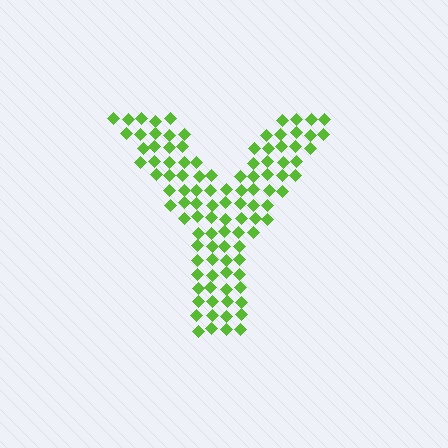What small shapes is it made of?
It is made of small diamonds.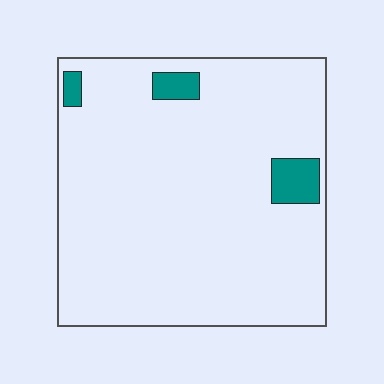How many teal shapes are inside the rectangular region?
3.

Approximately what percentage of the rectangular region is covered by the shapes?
Approximately 5%.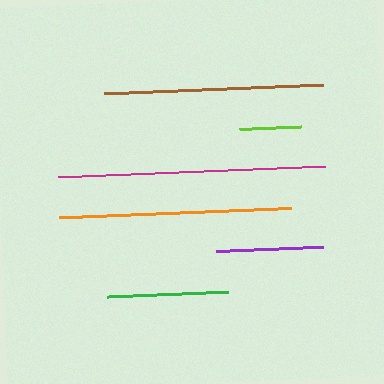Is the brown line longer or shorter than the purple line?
The brown line is longer than the purple line.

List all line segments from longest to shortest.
From longest to shortest: magenta, orange, brown, green, purple, lime.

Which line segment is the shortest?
The lime line is the shortest at approximately 62 pixels.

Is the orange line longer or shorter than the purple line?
The orange line is longer than the purple line.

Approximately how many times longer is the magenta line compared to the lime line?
The magenta line is approximately 4.3 times the length of the lime line.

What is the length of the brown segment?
The brown segment is approximately 218 pixels long.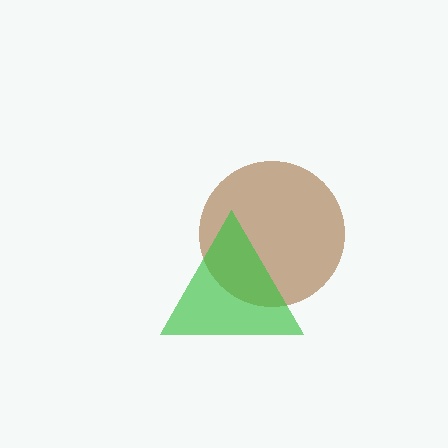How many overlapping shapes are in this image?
There are 2 overlapping shapes in the image.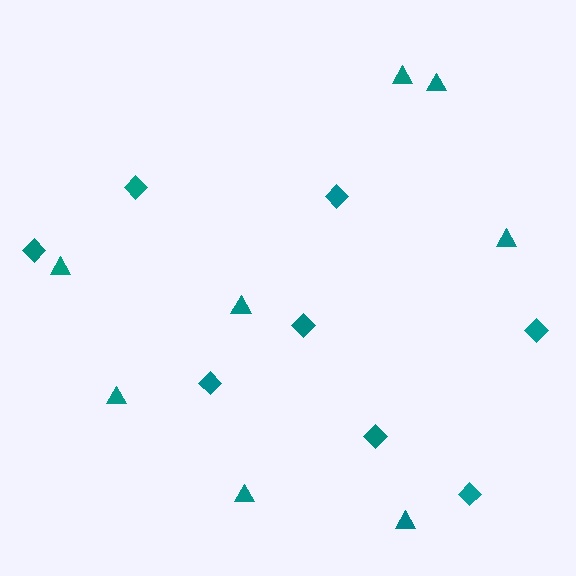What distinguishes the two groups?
There are 2 groups: one group of diamonds (8) and one group of triangles (8).